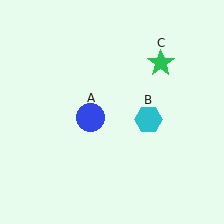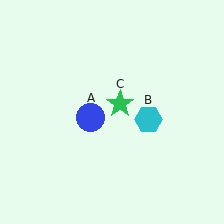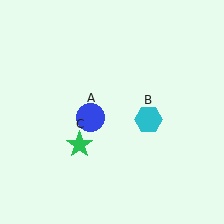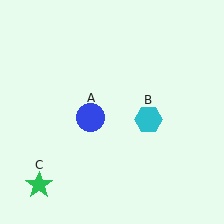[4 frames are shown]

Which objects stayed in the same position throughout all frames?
Blue circle (object A) and cyan hexagon (object B) remained stationary.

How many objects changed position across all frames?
1 object changed position: green star (object C).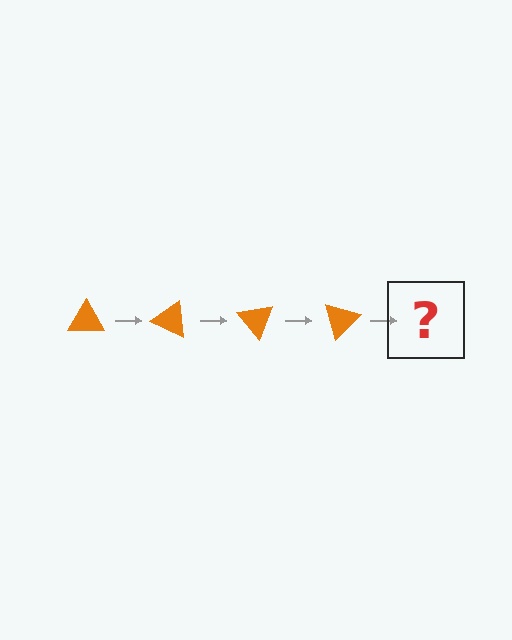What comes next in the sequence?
The next element should be an orange triangle rotated 100 degrees.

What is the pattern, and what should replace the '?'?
The pattern is that the triangle rotates 25 degrees each step. The '?' should be an orange triangle rotated 100 degrees.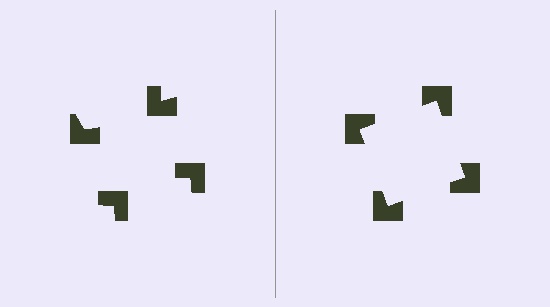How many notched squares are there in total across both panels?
8 — 4 on each side.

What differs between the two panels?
The notched squares are positioned identically on both sides; only the wedge orientations differ. On the right they align to a square; on the left they are misaligned.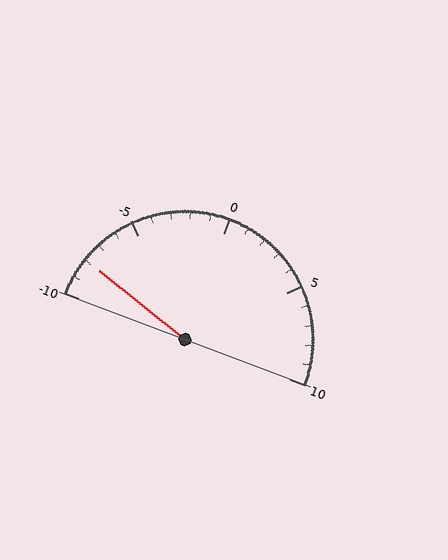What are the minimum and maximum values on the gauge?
The gauge ranges from -10 to 10.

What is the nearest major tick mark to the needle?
The nearest major tick mark is -10.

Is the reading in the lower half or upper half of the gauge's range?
The reading is in the lower half of the range (-10 to 10).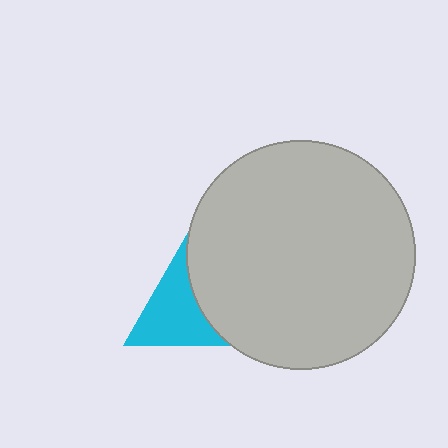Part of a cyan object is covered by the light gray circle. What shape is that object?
It is a triangle.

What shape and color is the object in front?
The object in front is a light gray circle.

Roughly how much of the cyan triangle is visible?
About half of it is visible (roughly 58%).